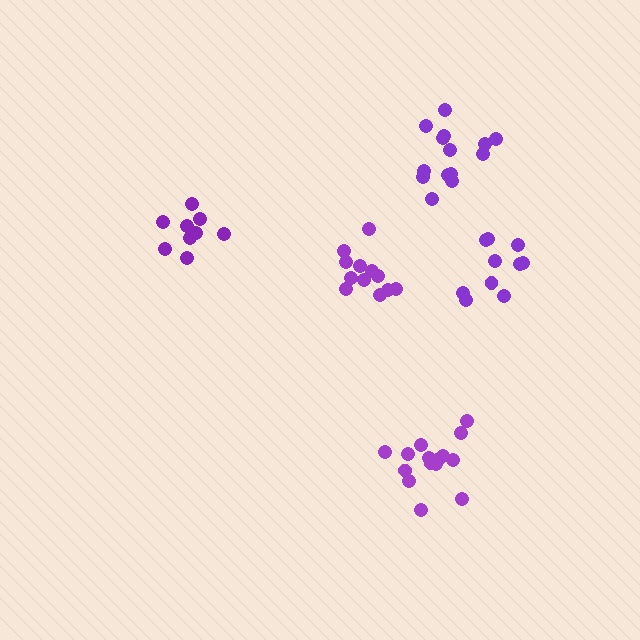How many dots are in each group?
Group 1: 14 dots, Group 2: 15 dots, Group 3: 9 dots, Group 4: 10 dots, Group 5: 12 dots (60 total).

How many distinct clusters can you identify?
There are 5 distinct clusters.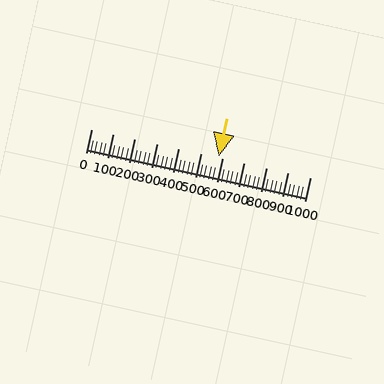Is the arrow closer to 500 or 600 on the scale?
The arrow is closer to 600.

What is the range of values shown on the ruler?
The ruler shows values from 0 to 1000.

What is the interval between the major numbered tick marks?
The major tick marks are spaced 100 units apart.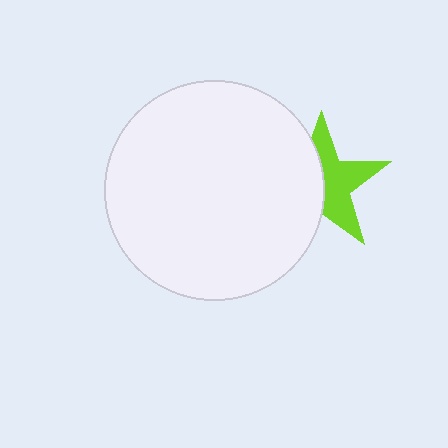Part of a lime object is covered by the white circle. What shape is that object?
It is a star.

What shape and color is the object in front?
The object in front is a white circle.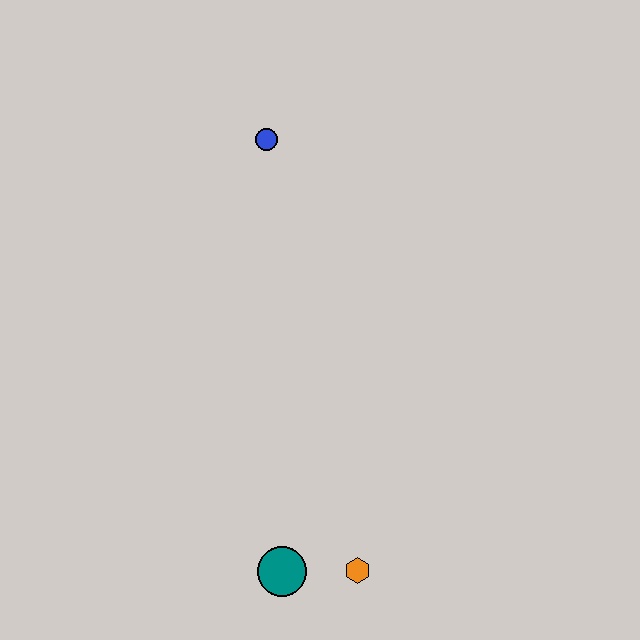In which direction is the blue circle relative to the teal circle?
The blue circle is above the teal circle.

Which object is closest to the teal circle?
The orange hexagon is closest to the teal circle.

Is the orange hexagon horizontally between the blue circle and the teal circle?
No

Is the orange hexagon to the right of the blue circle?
Yes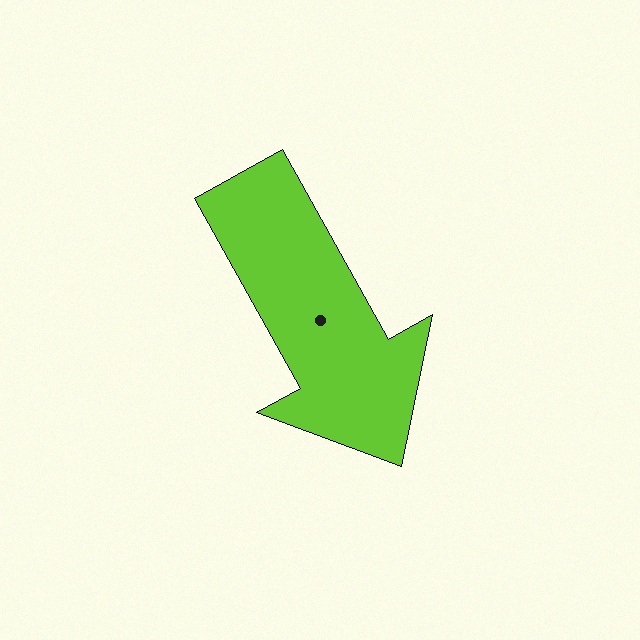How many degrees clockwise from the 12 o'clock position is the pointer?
Approximately 151 degrees.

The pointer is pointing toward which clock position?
Roughly 5 o'clock.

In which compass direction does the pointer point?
Southeast.